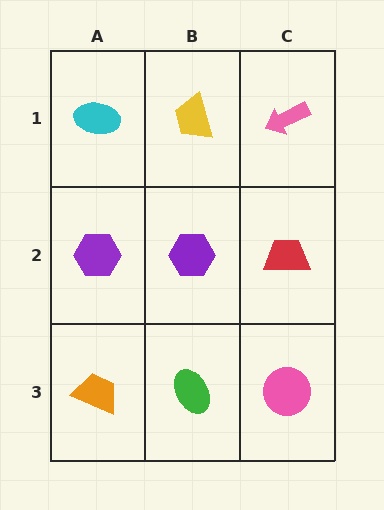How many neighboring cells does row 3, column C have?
2.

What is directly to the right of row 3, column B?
A pink circle.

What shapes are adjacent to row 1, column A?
A purple hexagon (row 2, column A), a yellow trapezoid (row 1, column B).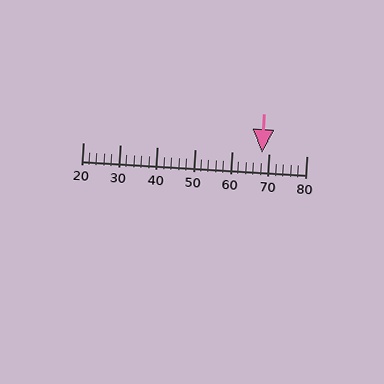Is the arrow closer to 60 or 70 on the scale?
The arrow is closer to 70.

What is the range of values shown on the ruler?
The ruler shows values from 20 to 80.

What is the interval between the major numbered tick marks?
The major tick marks are spaced 10 units apart.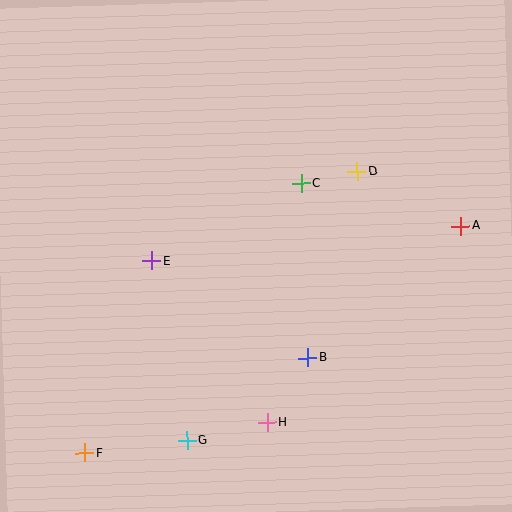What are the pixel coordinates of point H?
Point H is at (267, 422).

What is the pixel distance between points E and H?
The distance between E and H is 199 pixels.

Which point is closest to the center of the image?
Point C at (301, 183) is closest to the center.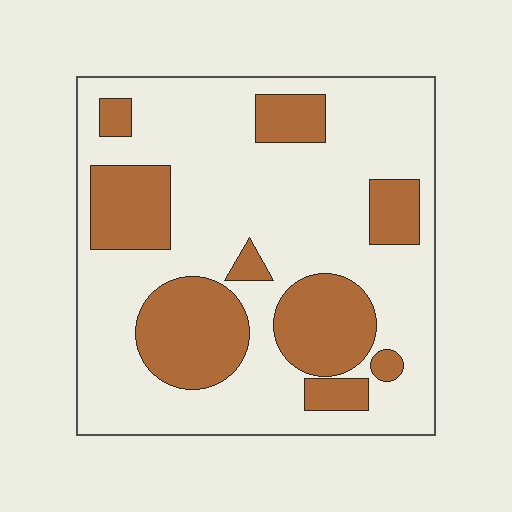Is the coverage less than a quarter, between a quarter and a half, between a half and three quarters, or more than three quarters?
Between a quarter and a half.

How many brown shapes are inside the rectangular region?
9.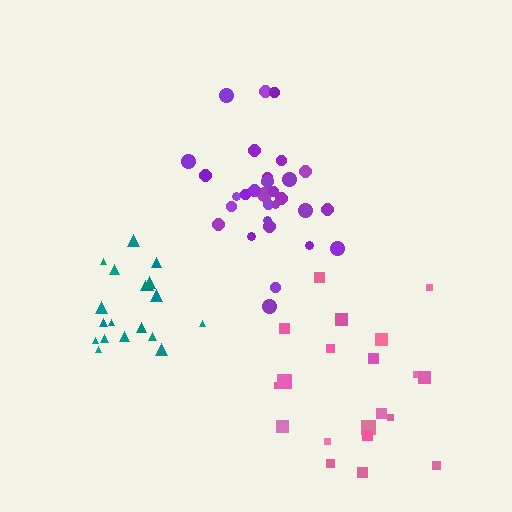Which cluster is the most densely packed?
Teal.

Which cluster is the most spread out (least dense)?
Pink.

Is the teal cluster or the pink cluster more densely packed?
Teal.